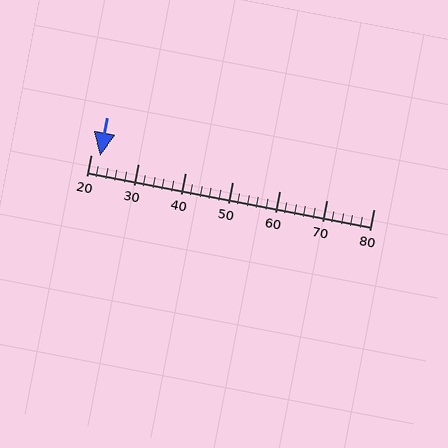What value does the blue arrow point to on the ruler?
The blue arrow points to approximately 22.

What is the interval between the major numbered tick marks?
The major tick marks are spaced 10 units apart.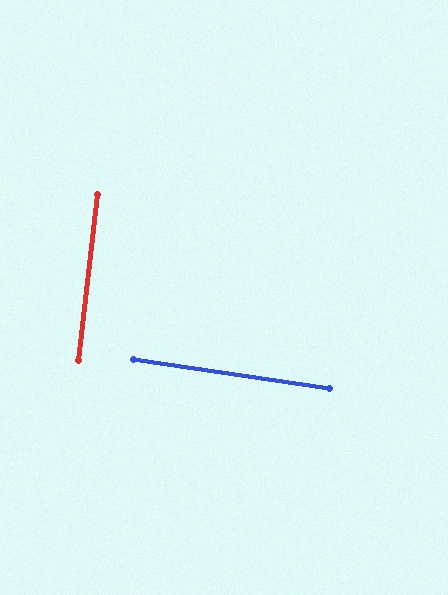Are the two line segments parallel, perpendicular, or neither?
Perpendicular — they meet at approximately 88°.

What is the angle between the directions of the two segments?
Approximately 88 degrees.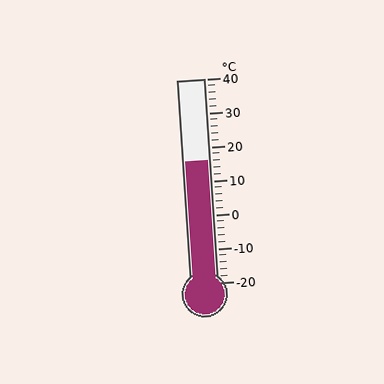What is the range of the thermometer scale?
The thermometer scale ranges from -20°C to 40°C.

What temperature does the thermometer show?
The thermometer shows approximately 16°C.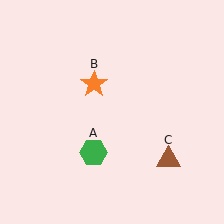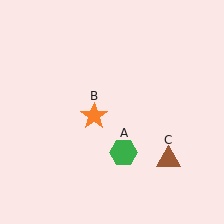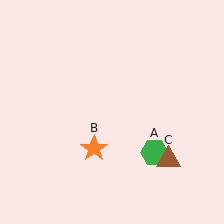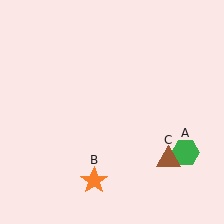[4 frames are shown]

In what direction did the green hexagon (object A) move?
The green hexagon (object A) moved right.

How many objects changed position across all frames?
2 objects changed position: green hexagon (object A), orange star (object B).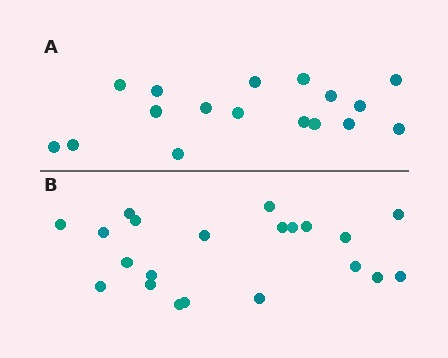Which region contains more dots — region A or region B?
Region B (the bottom region) has more dots.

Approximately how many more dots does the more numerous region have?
Region B has about 4 more dots than region A.